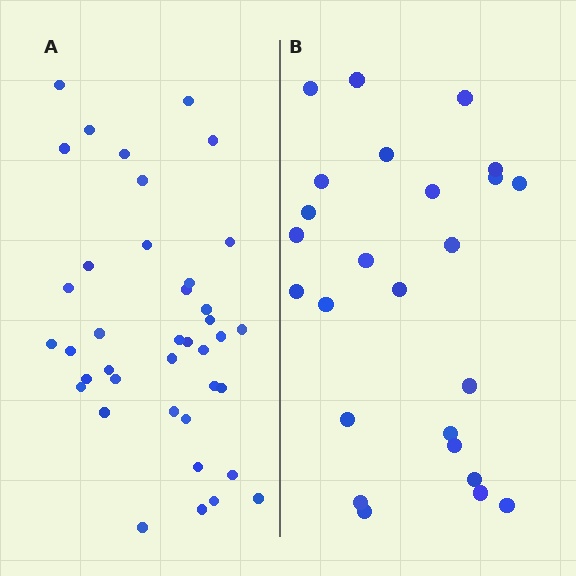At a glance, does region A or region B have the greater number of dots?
Region A (the left region) has more dots.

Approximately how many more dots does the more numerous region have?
Region A has approximately 15 more dots than region B.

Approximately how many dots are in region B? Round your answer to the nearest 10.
About 20 dots. (The exact count is 25, which rounds to 20.)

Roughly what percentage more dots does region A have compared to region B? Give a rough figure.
About 55% more.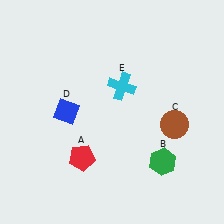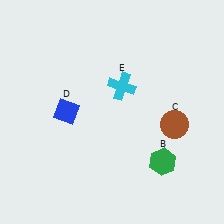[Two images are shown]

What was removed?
The red pentagon (A) was removed in Image 2.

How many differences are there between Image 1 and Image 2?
There is 1 difference between the two images.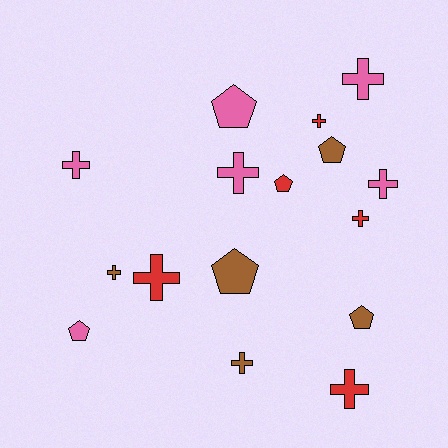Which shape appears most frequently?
Cross, with 10 objects.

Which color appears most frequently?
Pink, with 6 objects.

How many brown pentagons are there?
There are 3 brown pentagons.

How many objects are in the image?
There are 16 objects.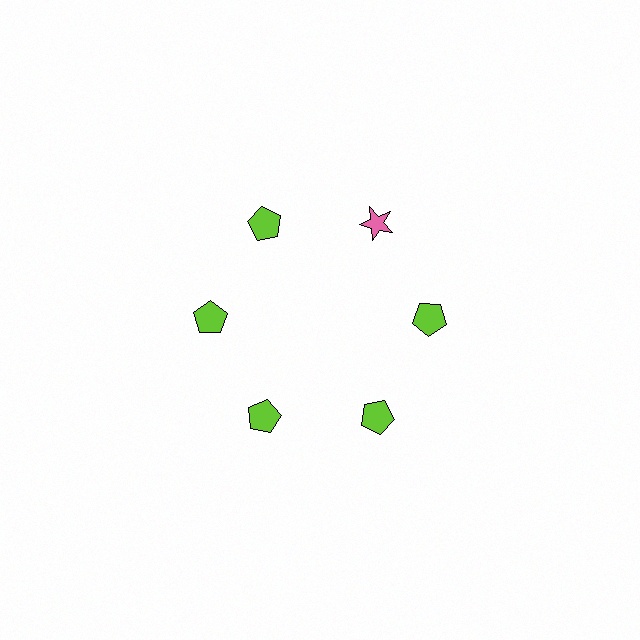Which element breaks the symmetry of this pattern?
The pink star at roughly the 1 o'clock position breaks the symmetry. All other shapes are lime pentagons.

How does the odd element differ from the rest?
It differs in both color (pink instead of lime) and shape (star instead of pentagon).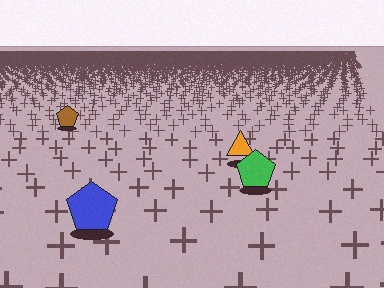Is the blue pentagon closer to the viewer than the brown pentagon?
Yes. The blue pentagon is closer — you can tell from the texture gradient: the ground texture is coarser near it.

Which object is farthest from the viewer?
The brown pentagon is farthest from the viewer. It appears smaller and the ground texture around it is denser.